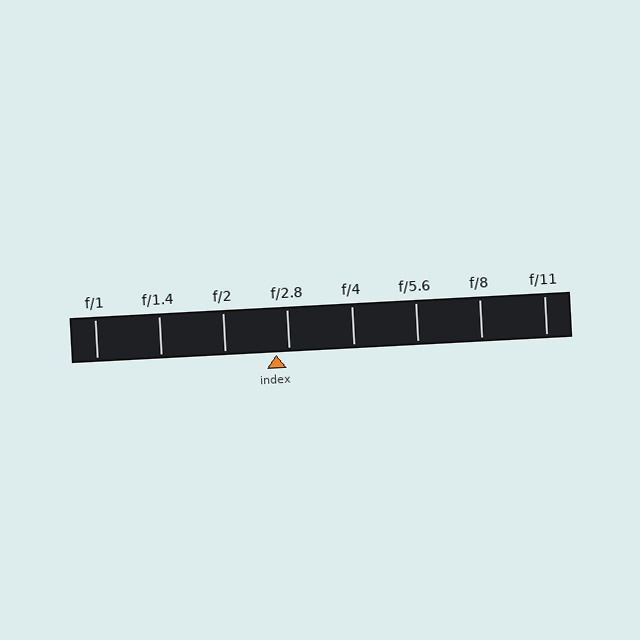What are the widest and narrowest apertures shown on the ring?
The widest aperture shown is f/1 and the narrowest is f/11.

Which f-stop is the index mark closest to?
The index mark is closest to f/2.8.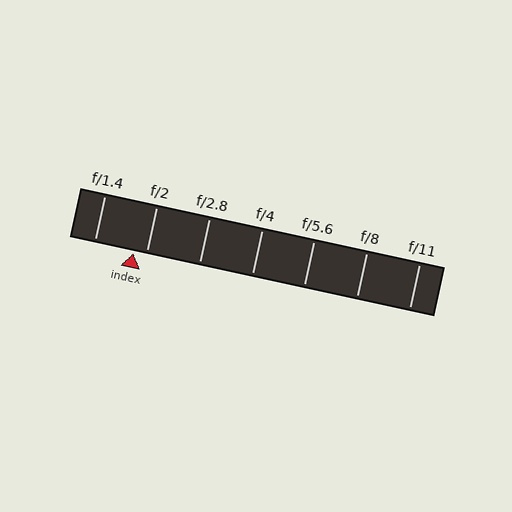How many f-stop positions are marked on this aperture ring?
There are 7 f-stop positions marked.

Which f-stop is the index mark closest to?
The index mark is closest to f/2.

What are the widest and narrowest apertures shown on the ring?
The widest aperture shown is f/1.4 and the narrowest is f/11.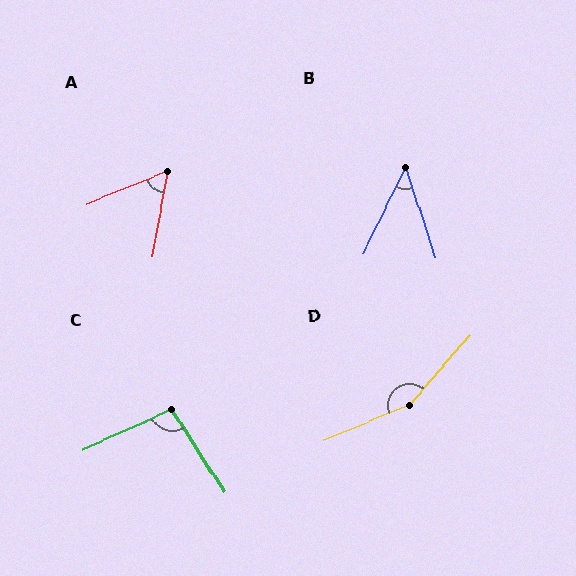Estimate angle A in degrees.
Approximately 58 degrees.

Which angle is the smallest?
B, at approximately 44 degrees.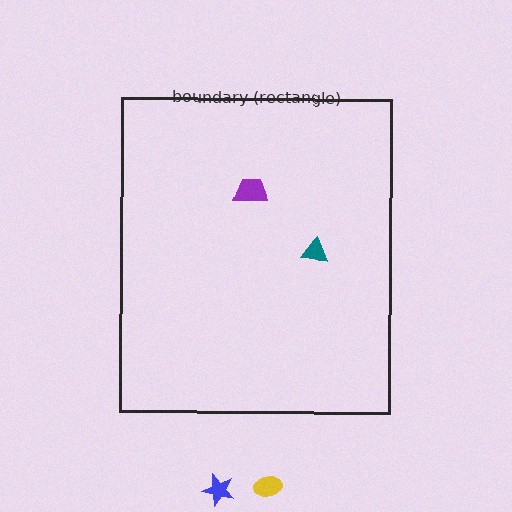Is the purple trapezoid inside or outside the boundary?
Inside.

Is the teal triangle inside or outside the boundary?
Inside.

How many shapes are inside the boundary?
2 inside, 2 outside.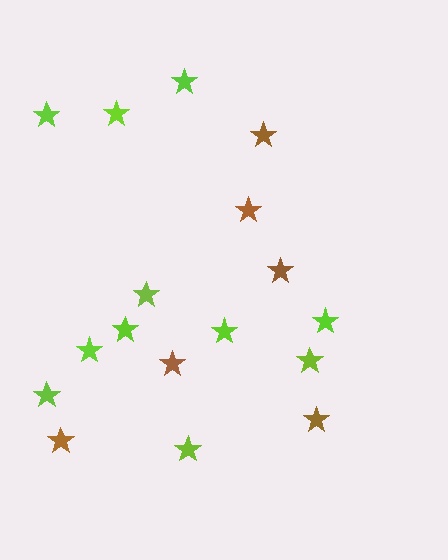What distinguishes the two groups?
There are 2 groups: one group of lime stars (11) and one group of brown stars (6).